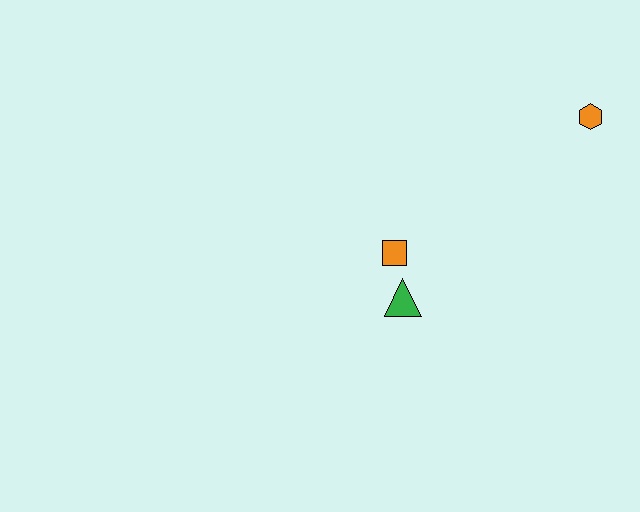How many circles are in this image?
There are no circles.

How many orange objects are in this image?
There are 2 orange objects.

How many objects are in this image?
There are 3 objects.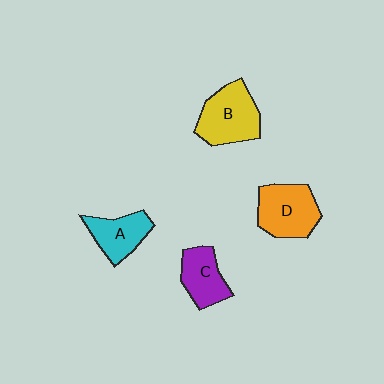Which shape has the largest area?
Shape B (yellow).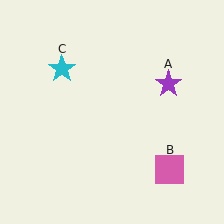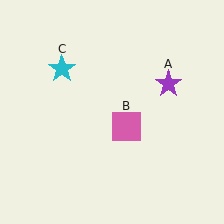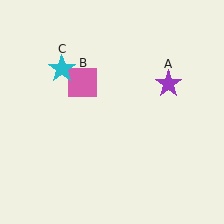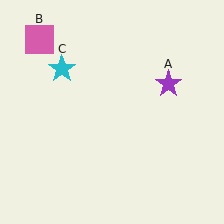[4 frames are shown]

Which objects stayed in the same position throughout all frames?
Purple star (object A) and cyan star (object C) remained stationary.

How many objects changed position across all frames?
1 object changed position: pink square (object B).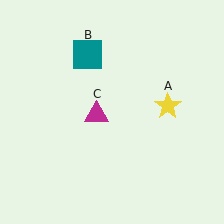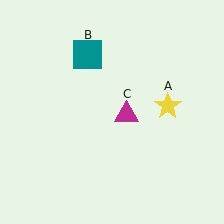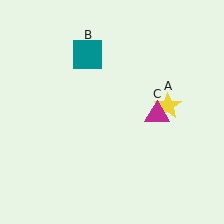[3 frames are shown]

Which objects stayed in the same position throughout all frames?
Yellow star (object A) and teal square (object B) remained stationary.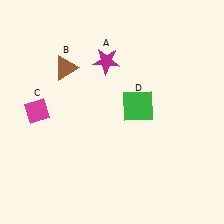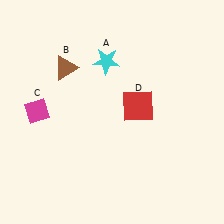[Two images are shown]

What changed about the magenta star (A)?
In Image 1, A is magenta. In Image 2, it changed to cyan.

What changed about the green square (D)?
In Image 1, D is green. In Image 2, it changed to red.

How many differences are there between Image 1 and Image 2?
There are 2 differences between the two images.